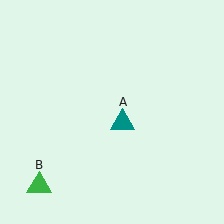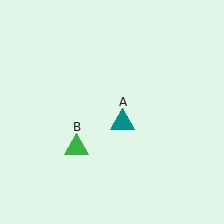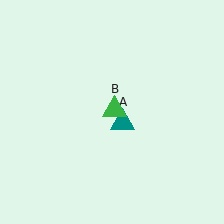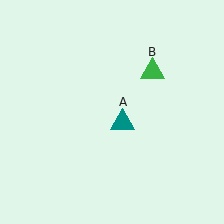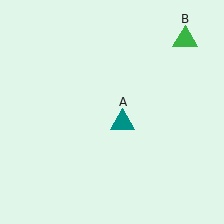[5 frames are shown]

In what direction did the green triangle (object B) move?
The green triangle (object B) moved up and to the right.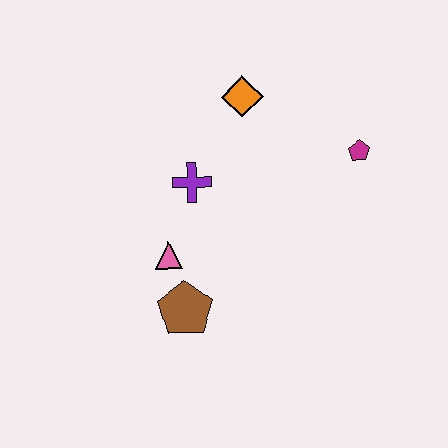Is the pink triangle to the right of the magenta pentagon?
No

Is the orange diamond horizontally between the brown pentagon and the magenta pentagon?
Yes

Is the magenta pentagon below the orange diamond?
Yes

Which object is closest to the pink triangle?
The brown pentagon is closest to the pink triangle.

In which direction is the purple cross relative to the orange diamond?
The purple cross is below the orange diamond.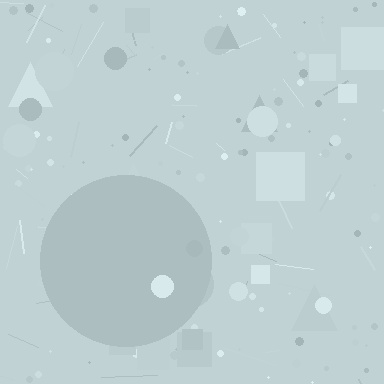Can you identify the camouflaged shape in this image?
The camouflaged shape is a circle.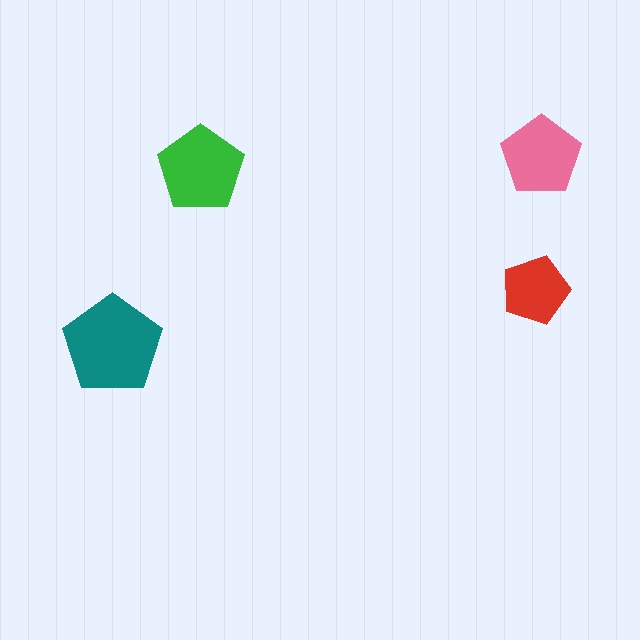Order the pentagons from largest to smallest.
the teal one, the green one, the pink one, the red one.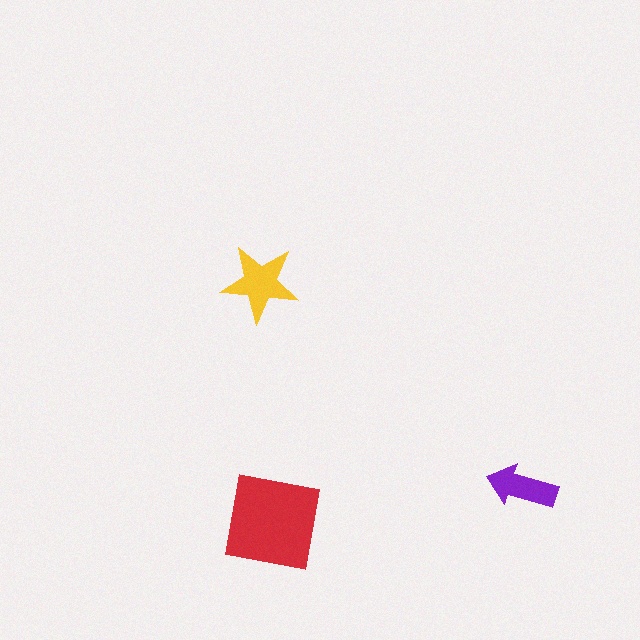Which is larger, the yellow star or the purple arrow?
The yellow star.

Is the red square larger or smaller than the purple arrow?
Larger.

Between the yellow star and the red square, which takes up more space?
The red square.